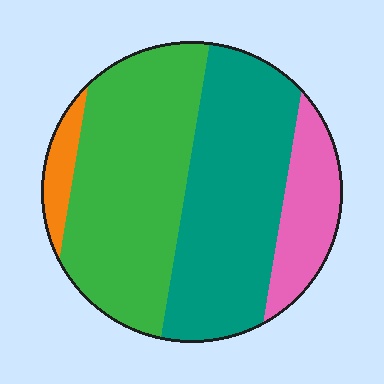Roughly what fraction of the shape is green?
Green takes up about two fifths (2/5) of the shape.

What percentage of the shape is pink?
Pink covers around 15% of the shape.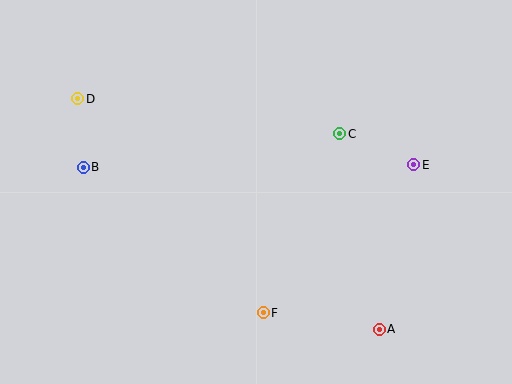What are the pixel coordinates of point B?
Point B is at (83, 167).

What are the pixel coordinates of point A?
Point A is at (379, 329).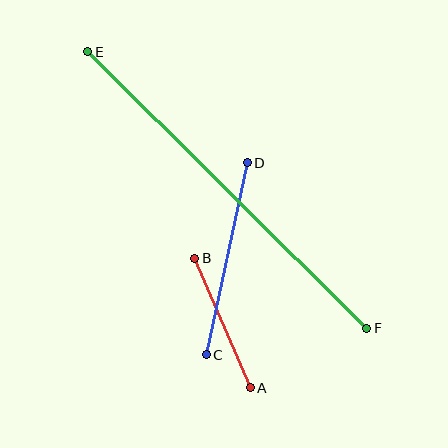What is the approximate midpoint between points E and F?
The midpoint is at approximately (227, 190) pixels.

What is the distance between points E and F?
The distance is approximately 393 pixels.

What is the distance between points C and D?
The distance is approximately 196 pixels.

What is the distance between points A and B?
The distance is approximately 141 pixels.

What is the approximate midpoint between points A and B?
The midpoint is at approximately (222, 323) pixels.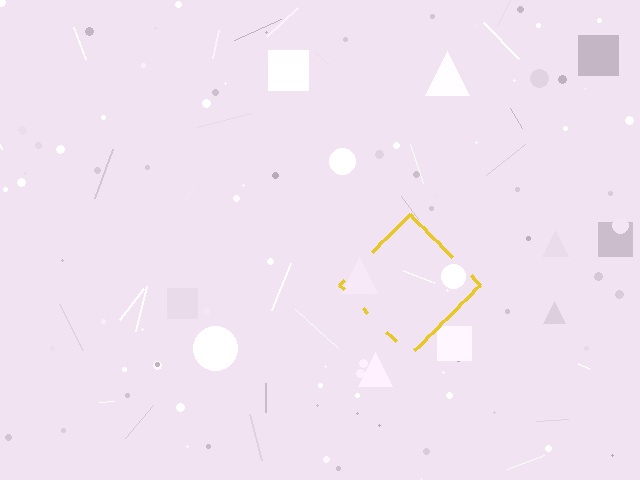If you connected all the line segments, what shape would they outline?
They would outline a diamond.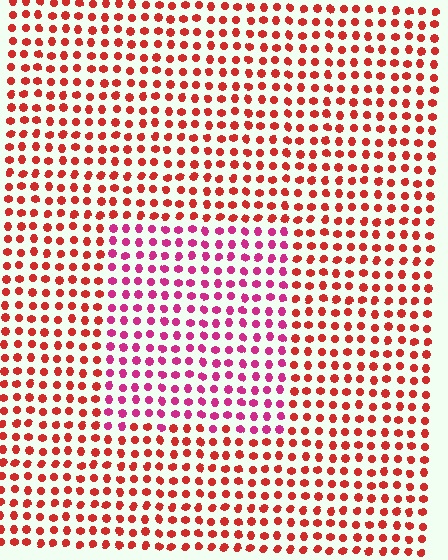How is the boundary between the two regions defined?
The boundary is defined purely by a slight shift in hue (about 36 degrees). Spacing, size, and orientation are identical on both sides.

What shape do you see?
I see a rectangle.